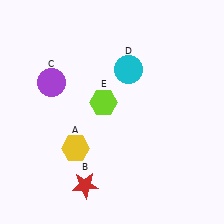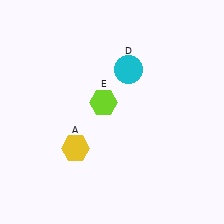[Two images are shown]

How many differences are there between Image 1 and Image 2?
There are 2 differences between the two images.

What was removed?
The red star (B), the purple circle (C) were removed in Image 2.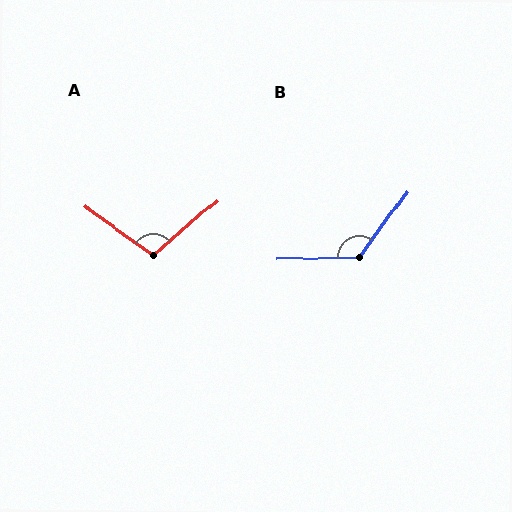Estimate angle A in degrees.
Approximately 104 degrees.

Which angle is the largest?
B, at approximately 127 degrees.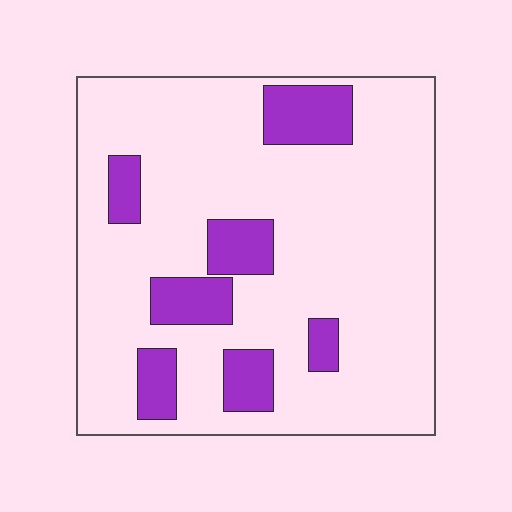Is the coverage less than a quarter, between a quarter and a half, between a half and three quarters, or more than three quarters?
Less than a quarter.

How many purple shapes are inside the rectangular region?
7.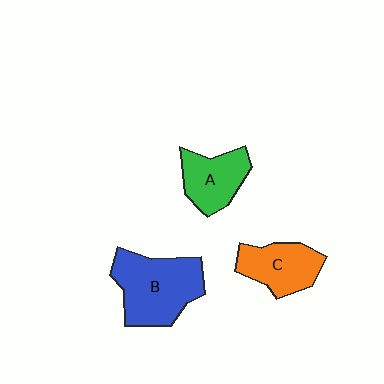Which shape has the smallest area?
Shape A (green).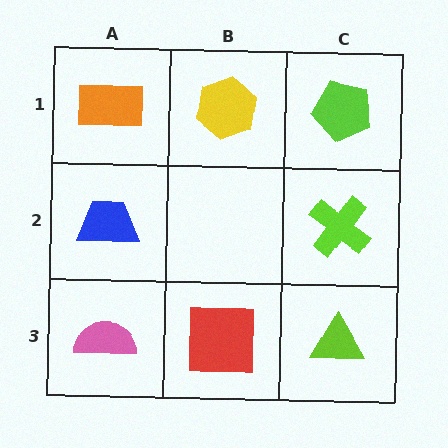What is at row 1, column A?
An orange rectangle.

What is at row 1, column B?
A yellow hexagon.